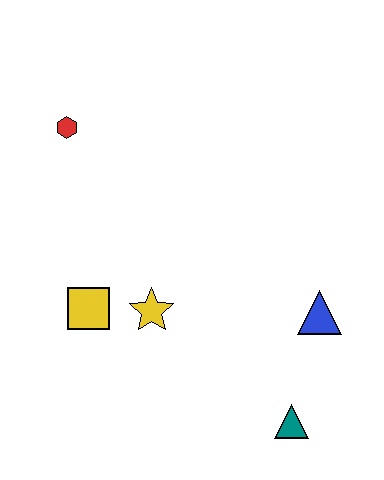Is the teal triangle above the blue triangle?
No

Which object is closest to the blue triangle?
The teal triangle is closest to the blue triangle.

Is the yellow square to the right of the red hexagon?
Yes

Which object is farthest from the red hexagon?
The teal triangle is farthest from the red hexagon.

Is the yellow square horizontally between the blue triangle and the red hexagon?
Yes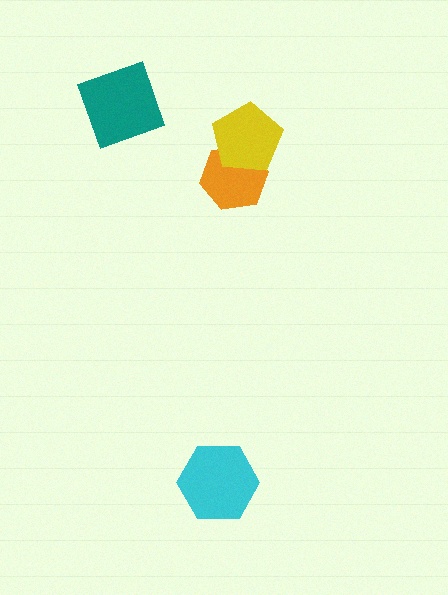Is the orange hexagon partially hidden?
Yes, it is partially covered by another shape.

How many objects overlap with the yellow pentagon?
1 object overlaps with the yellow pentagon.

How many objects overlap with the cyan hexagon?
0 objects overlap with the cyan hexagon.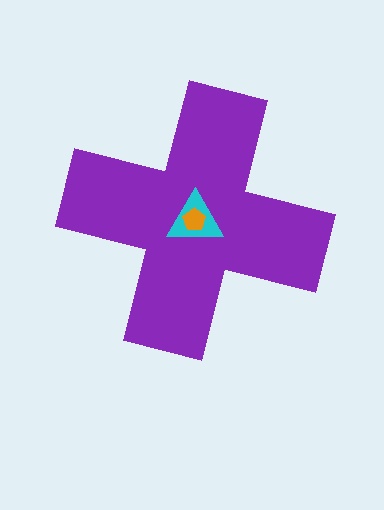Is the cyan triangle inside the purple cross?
Yes.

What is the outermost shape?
The purple cross.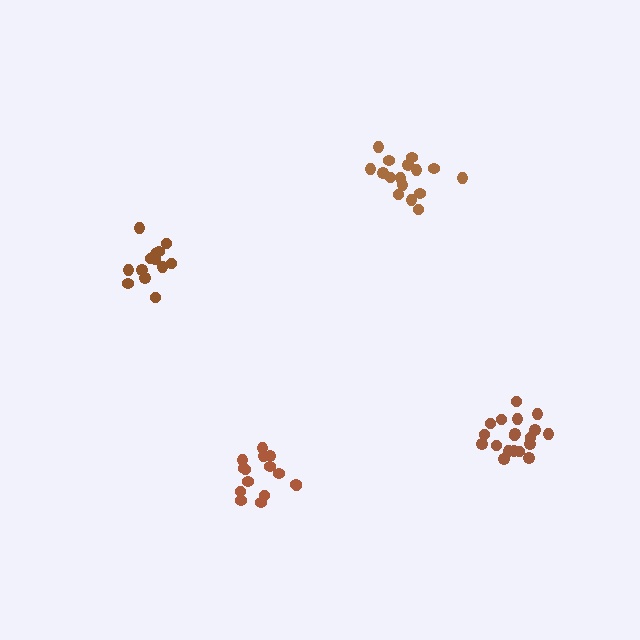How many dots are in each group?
Group 1: 16 dots, Group 2: 15 dots, Group 3: 19 dots, Group 4: 13 dots (63 total).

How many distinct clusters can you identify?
There are 4 distinct clusters.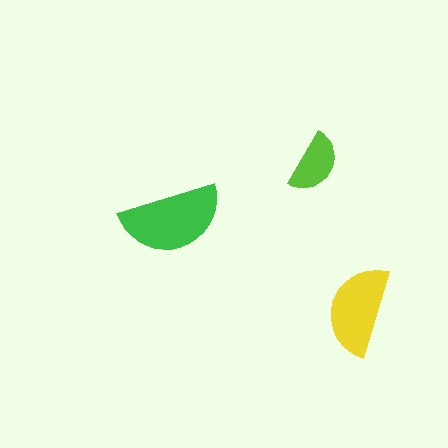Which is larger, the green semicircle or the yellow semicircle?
The green one.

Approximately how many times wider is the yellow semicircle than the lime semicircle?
About 1.5 times wider.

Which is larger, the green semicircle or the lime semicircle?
The green one.